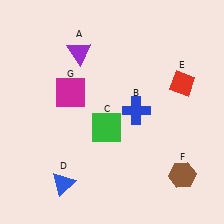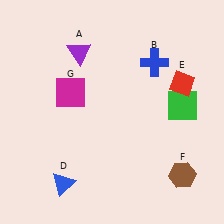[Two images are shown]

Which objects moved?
The objects that moved are: the blue cross (B), the green square (C).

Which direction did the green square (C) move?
The green square (C) moved right.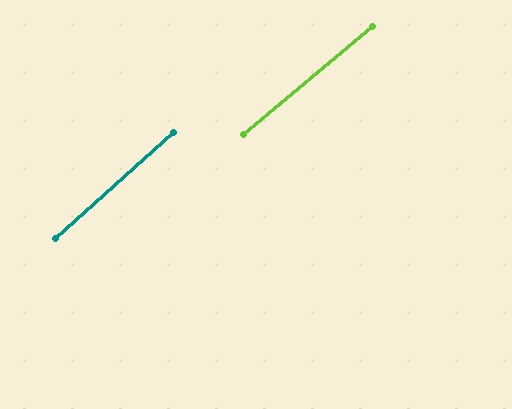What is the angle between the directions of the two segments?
Approximately 2 degrees.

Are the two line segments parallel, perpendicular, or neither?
Parallel — their directions differ by only 1.9°.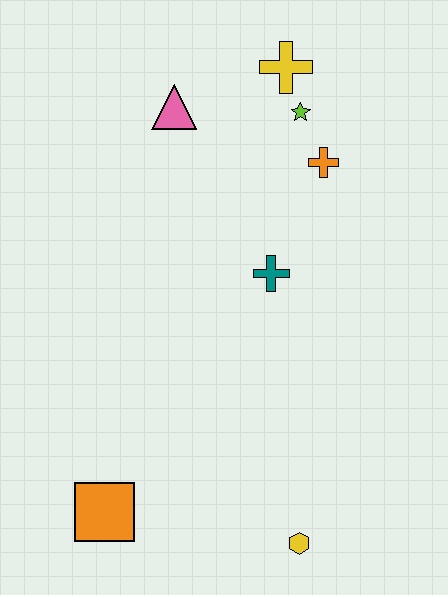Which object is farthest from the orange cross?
The orange square is farthest from the orange cross.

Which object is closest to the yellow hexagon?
The orange square is closest to the yellow hexagon.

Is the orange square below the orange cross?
Yes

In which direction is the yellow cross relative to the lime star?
The yellow cross is above the lime star.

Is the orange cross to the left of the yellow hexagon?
No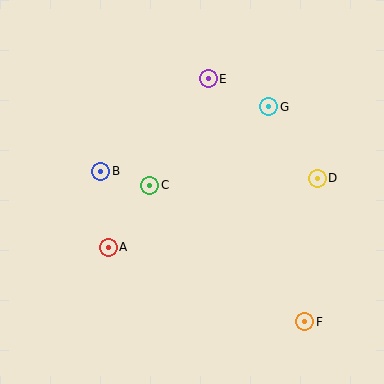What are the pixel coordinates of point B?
Point B is at (101, 171).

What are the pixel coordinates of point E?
Point E is at (208, 79).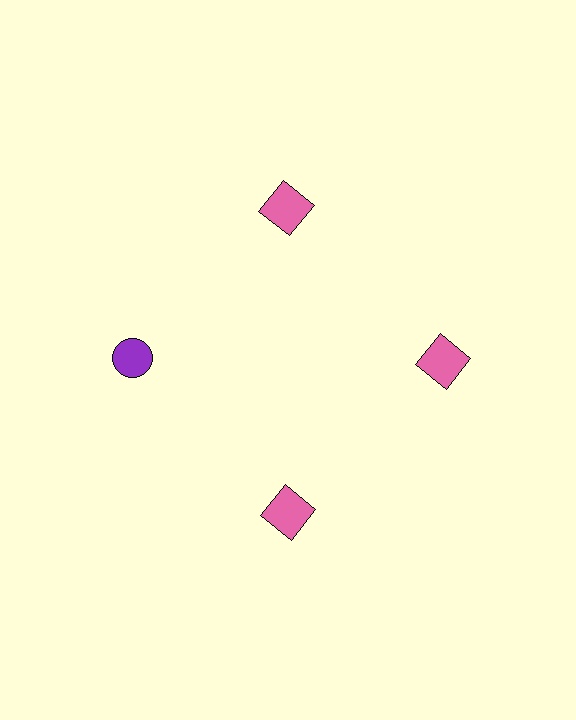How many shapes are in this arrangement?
There are 4 shapes arranged in a ring pattern.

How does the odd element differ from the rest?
It differs in both color (purple instead of pink) and shape (circle instead of square).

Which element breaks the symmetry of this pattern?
The purple circle at roughly the 9 o'clock position breaks the symmetry. All other shapes are pink squares.